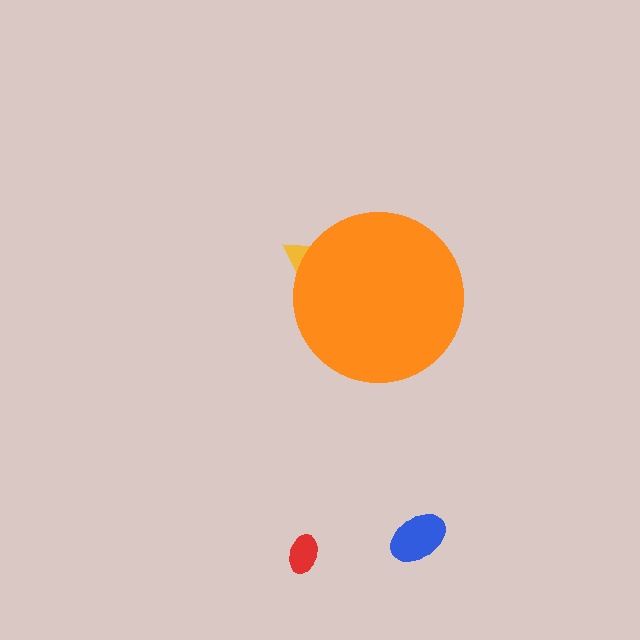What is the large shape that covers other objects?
An orange circle.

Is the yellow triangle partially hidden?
Yes, the yellow triangle is partially hidden behind the orange circle.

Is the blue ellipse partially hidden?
No, the blue ellipse is fully visible.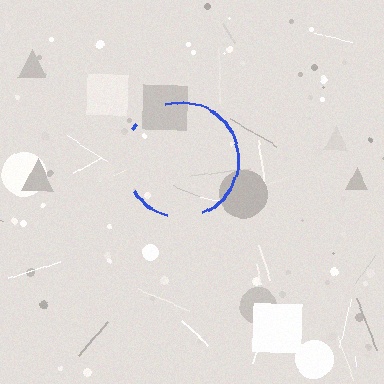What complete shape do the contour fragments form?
The contour fragments form a circle.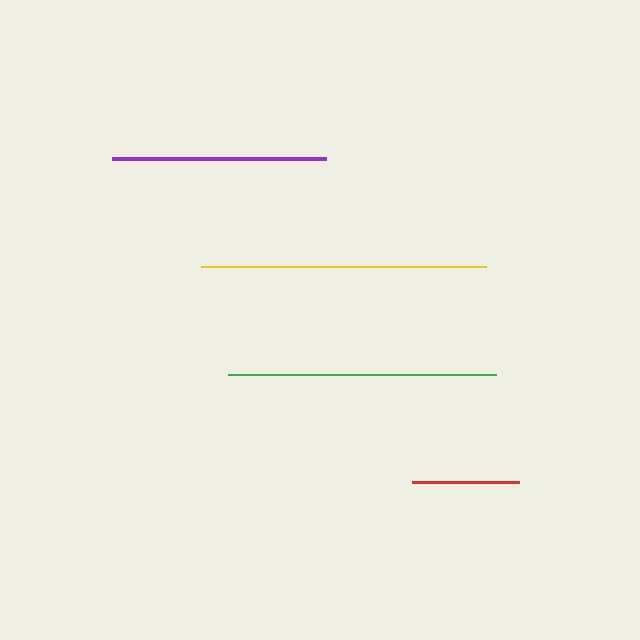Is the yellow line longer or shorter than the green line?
The yellow line is longer than the green line.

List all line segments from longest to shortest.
From longest to shortest: yellow, green, purple, red.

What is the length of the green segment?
The green segment is approximately 267 pixels long.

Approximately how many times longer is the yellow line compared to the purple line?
The yellow line is approximately 1.3 times the length of the purple line.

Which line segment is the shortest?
The red line is the shortest at approximately 107 pixels.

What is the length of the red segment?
The red segment is approximately 107 pixels long.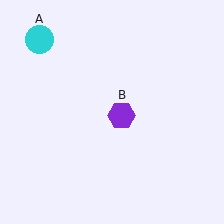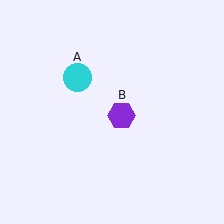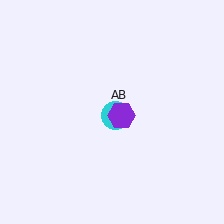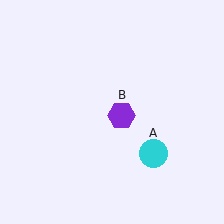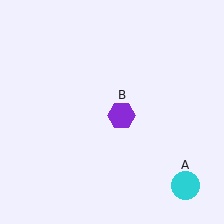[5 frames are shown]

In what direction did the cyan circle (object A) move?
The cyan circle (object A) moved down and to the right.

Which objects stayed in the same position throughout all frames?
Purple hexagon (object B) remained stationary.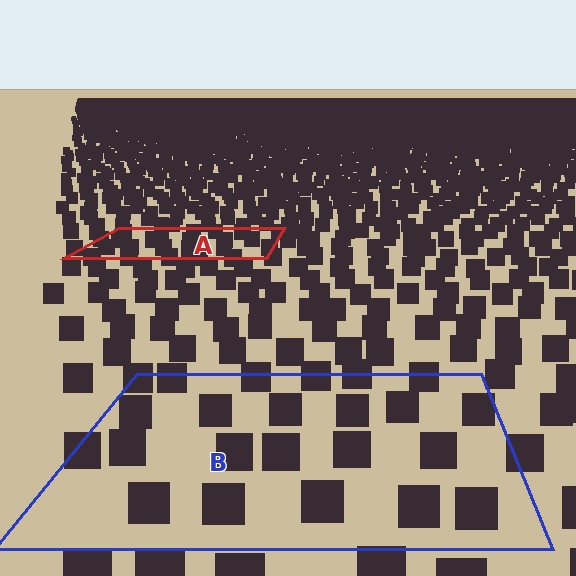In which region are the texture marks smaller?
The texture marks are smaller in region A, because it is farther away.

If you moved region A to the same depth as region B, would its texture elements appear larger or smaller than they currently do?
They would appear larger. At a closer depth, the same texture elements are projected at a bigger on-screen size.